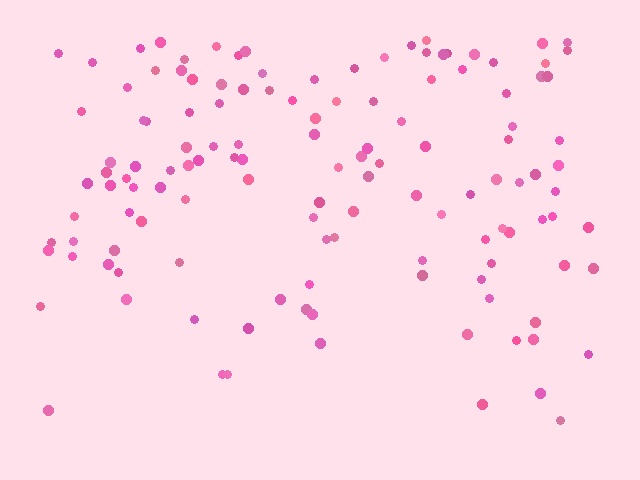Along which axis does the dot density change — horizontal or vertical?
Vertical.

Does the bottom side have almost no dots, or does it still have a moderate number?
Still a moderate number, just noticeably fewer than the top.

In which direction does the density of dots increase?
From bottom to top, with the top side densest.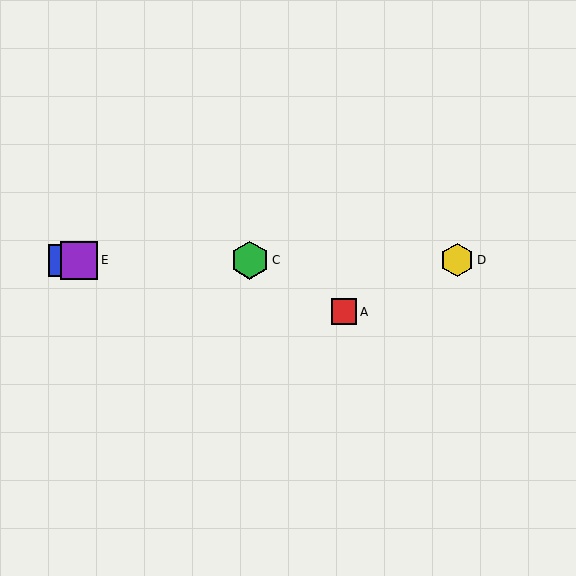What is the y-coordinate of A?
Object A is at y≈312.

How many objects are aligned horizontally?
4 objects (B, C, D, E) are aligned horizontally.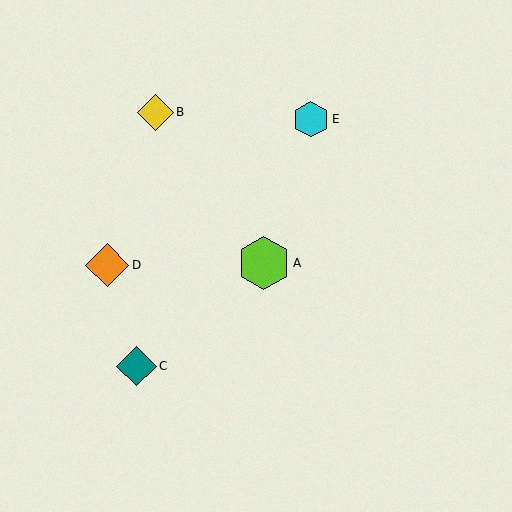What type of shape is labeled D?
Shape D is an orange diamond.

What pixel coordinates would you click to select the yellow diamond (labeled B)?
Click at (155, 112) to select the yellow diamond B.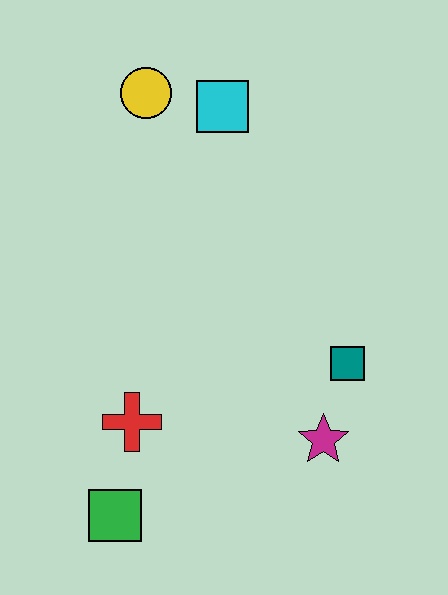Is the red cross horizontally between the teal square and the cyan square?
No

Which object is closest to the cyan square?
The yellow circle is closest to the cyan square.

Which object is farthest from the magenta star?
The yellow circle is farthest from the magenta star.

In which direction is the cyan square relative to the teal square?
The cyan square is above the teal square.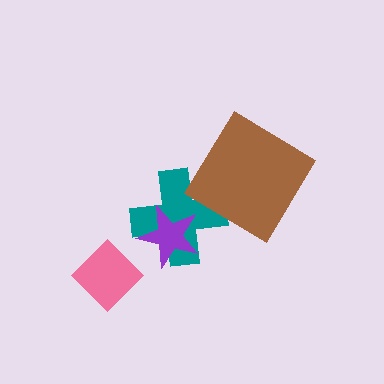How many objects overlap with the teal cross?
2 objects overlap with the teal cross.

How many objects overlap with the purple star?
1 object overlaps with the purple star.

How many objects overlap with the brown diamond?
1 object overlaps with the brown diamond.